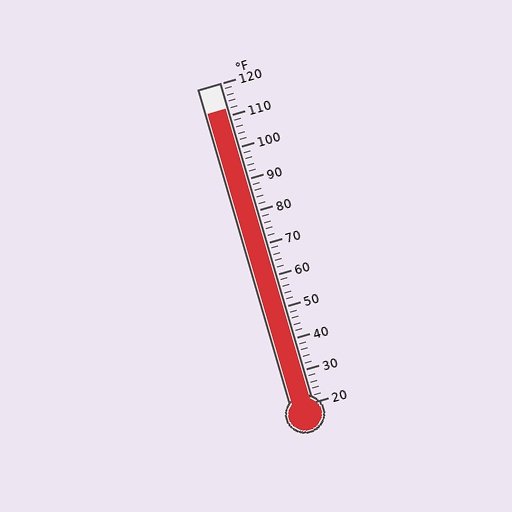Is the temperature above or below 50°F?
The temperature is above 50°F.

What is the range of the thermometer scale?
The thermometer scale ranges from 20°F to 120°F.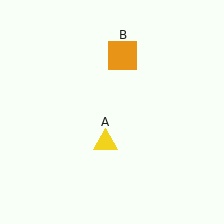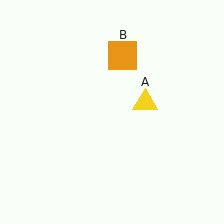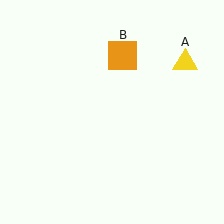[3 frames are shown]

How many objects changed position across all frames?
1 object changed position: yellow triangle (object A).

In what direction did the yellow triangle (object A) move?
The yellow triangle (object A) moved up and to the right.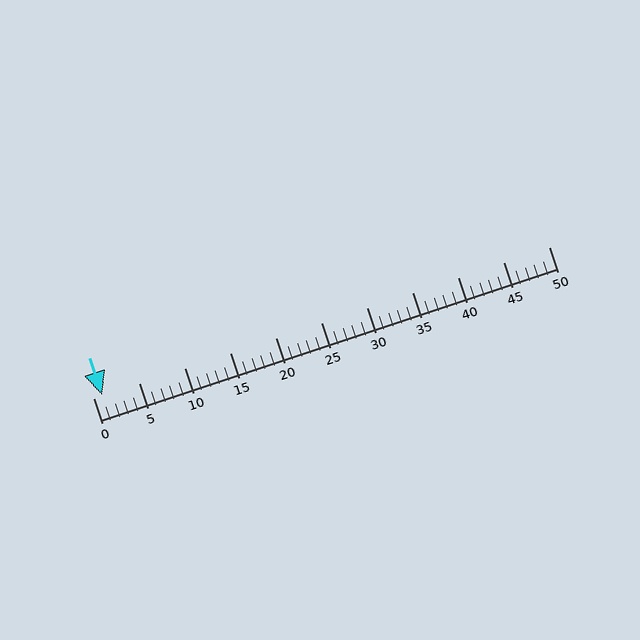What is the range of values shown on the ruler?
The ruler shows values from 0 to 50.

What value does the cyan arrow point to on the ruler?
The cyan arrow points to approximately 1.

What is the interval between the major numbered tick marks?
The major tick marks are spaced 5 units apart.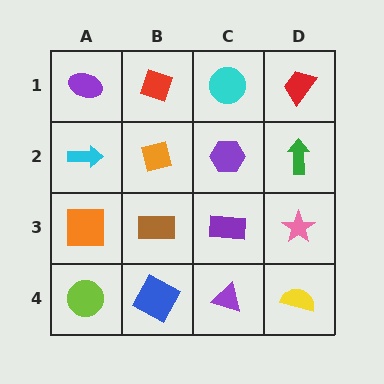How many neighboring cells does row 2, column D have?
3.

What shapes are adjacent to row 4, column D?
A pink star (row 3, column D), a purple triangle (row 4, column C).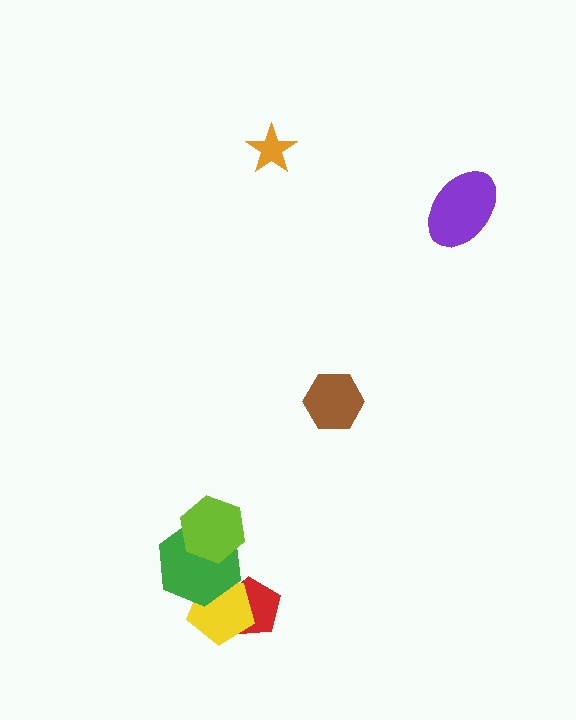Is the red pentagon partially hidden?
Yes, it is partially covered by another shape.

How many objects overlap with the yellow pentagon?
2 objects overlap with the yellow pentagon.